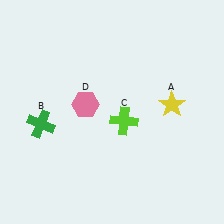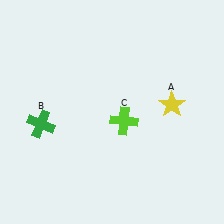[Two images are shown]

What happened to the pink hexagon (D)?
The pink hexagon (D) was removed in Image 2. It was in the top-left area of Image 1.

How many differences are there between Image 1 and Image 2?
There is 1 difference between the two images.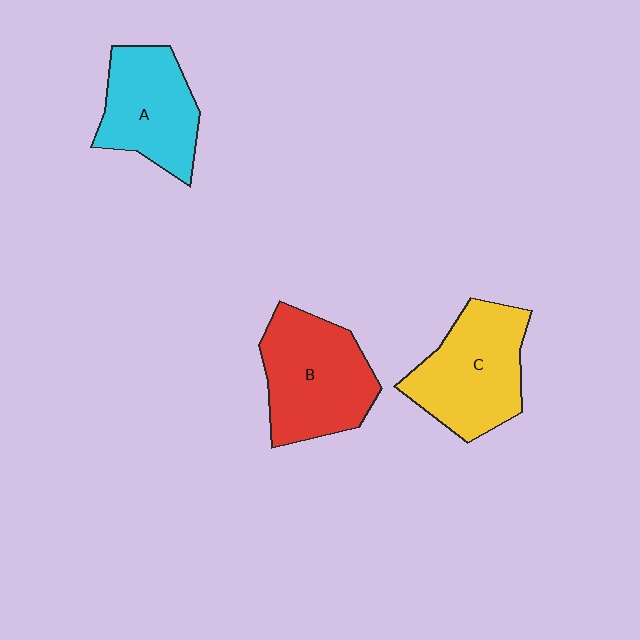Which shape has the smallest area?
Shape A (cyan).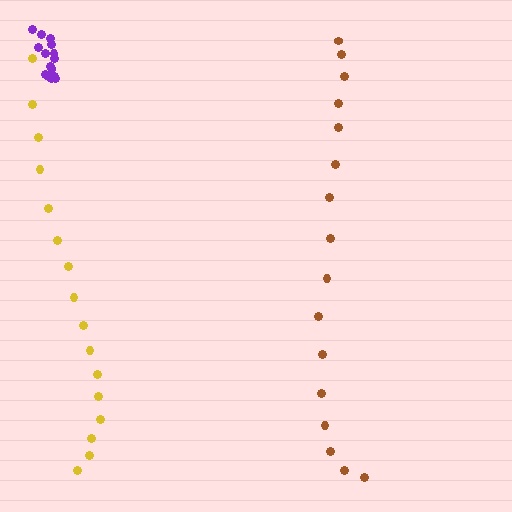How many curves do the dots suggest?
There are 3 distinct paths.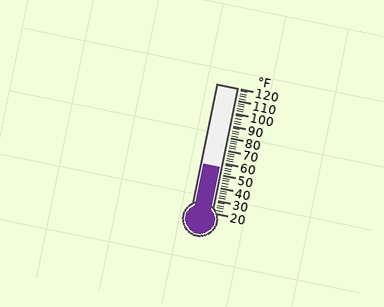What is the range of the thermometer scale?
The thermometer scale ranges from 20°F to 120°F.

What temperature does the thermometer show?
The thermometer shows approximately 56°F.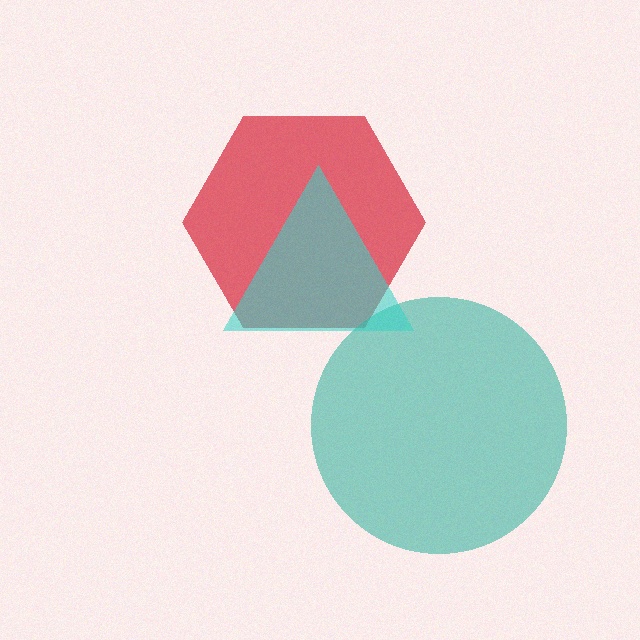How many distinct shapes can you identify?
There are 3 distinct shapes: a red hexagon, a teal circle, a cyan triangle.